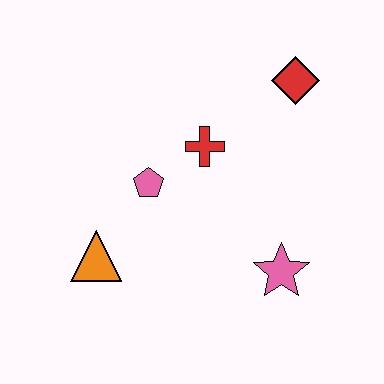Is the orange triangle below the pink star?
No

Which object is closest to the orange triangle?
The pink pentagon is closest to the orange triangle.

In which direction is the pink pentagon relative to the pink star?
The pink pentagon is to the left of the pink star.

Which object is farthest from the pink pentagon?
The red diamond is farthest from the pink pentagon.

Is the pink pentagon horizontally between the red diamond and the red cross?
No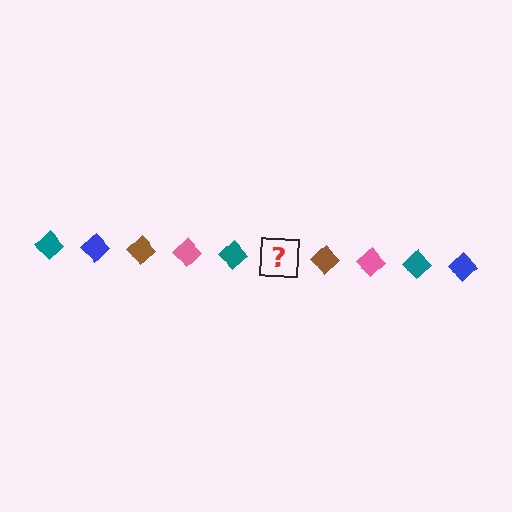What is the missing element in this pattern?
The missing element is a blue diamond.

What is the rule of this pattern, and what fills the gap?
The rule is that the pattern cycles through teal, blue, brown, pink diamonds. The gap should be filled with a blue diamond.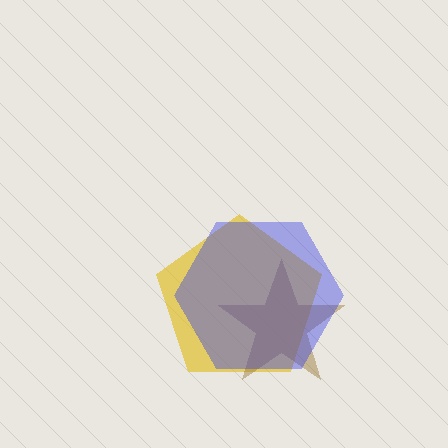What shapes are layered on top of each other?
The layered shapes are: a yellow pentagon, a brown star, a blue hexagon.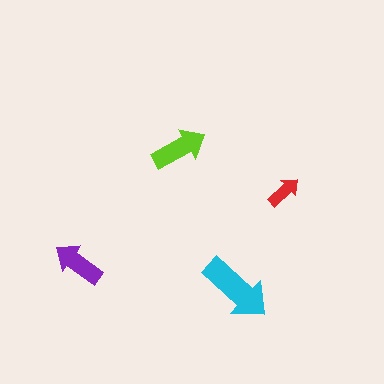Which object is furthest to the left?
The purple arrow is leftmost.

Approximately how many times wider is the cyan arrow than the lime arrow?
About 1.5 times wider.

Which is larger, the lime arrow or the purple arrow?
The lime one.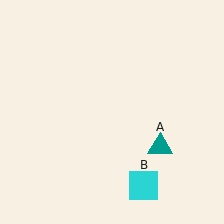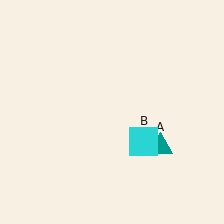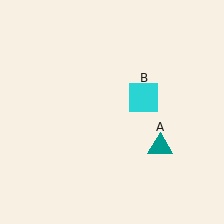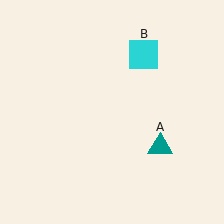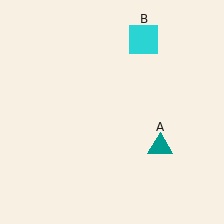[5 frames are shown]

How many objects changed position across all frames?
1 object changed position: cyan square (object B).